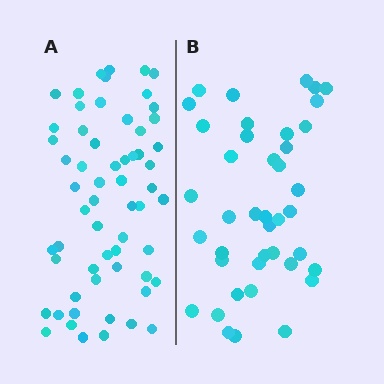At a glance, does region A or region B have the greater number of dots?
Region A (the left region) has more dots.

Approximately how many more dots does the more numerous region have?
Region A has approximately 20 more dots than region B.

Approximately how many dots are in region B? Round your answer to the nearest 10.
About 40 dots. (The exact count is 41, which rounds to 40.)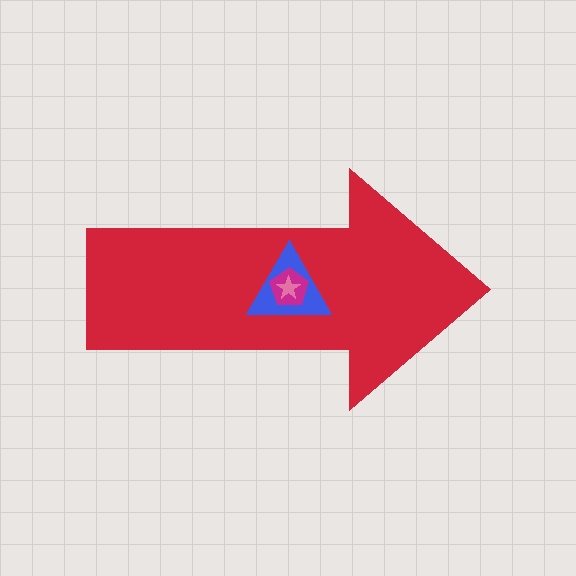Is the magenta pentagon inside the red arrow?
Yes.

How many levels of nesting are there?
4.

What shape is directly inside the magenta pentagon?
The pink star.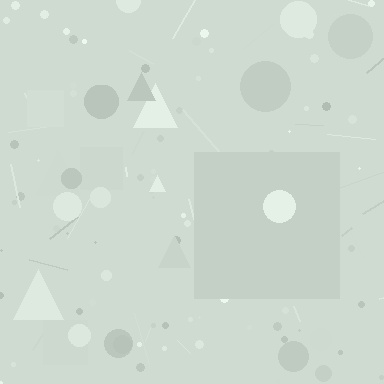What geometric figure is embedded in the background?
A square is embedded in the background.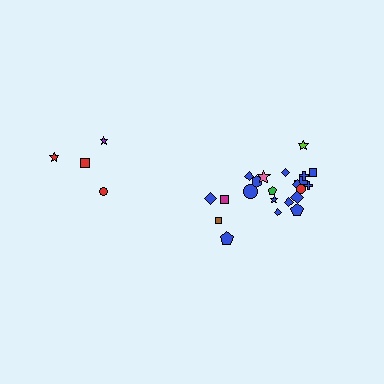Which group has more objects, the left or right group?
The right group.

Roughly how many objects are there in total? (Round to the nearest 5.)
Roughly 25 objects in total.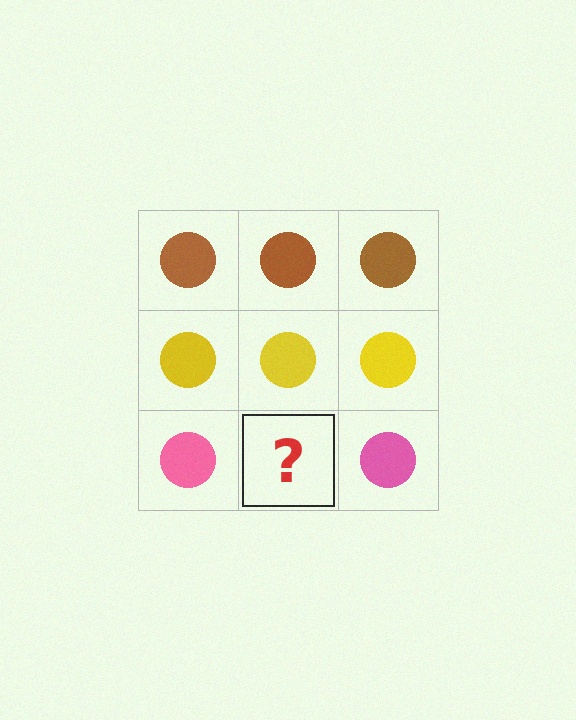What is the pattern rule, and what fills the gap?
The rule is that each row has a consistent color. The gap should be filled with a pink circle.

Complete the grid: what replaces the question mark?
The question mark should be replaced with a pink circle.